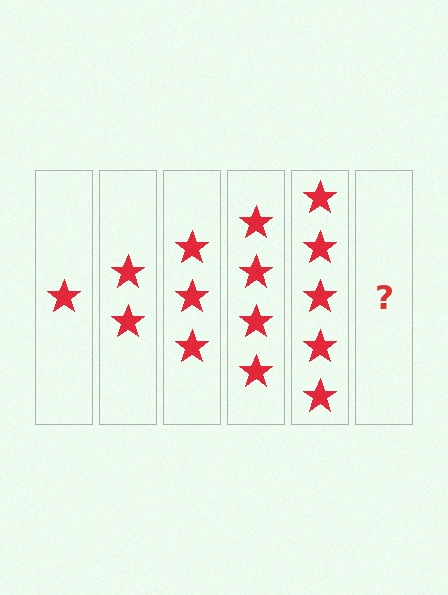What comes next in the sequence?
The next element should be 6 stars.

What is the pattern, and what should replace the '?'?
The pattern is that each step adds one more star. The '?' should be 6 stars.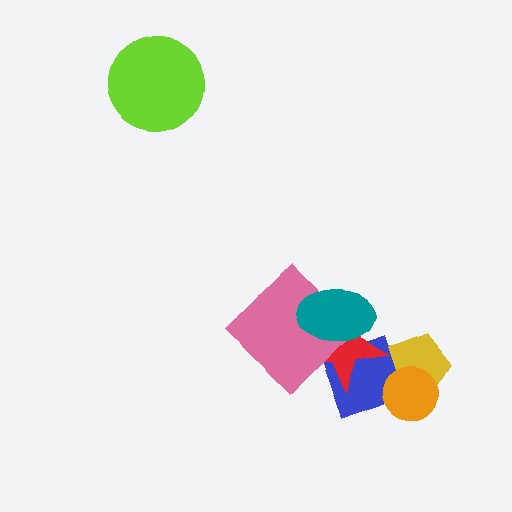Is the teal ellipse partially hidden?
No, no other shape covers it.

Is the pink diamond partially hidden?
Yes, it is partially covered by another shape.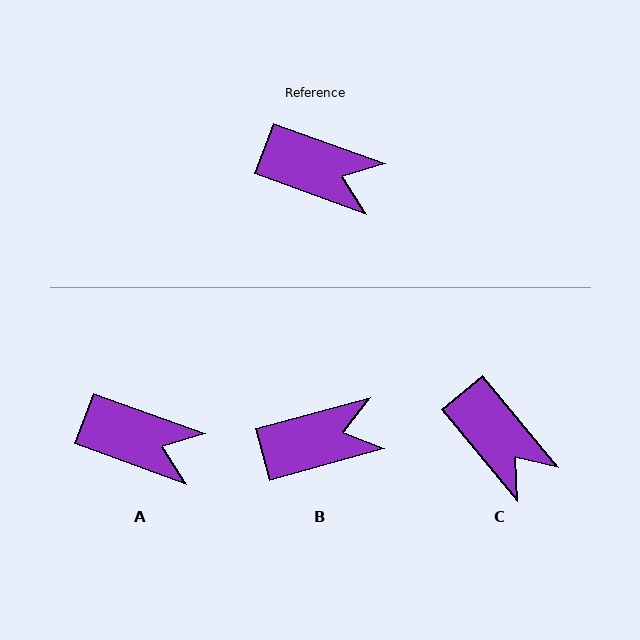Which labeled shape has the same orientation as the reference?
A.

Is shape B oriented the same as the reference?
No, it is off by about 35 degrees.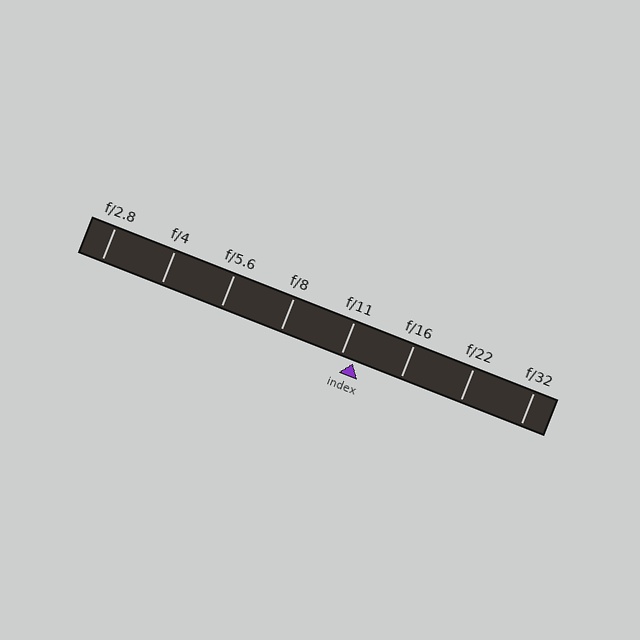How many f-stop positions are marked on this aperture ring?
There are 8 f-stop positions marked.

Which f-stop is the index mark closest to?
The index mark is closest to f/11.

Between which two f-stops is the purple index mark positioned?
The index mark is between f/11 and f/16.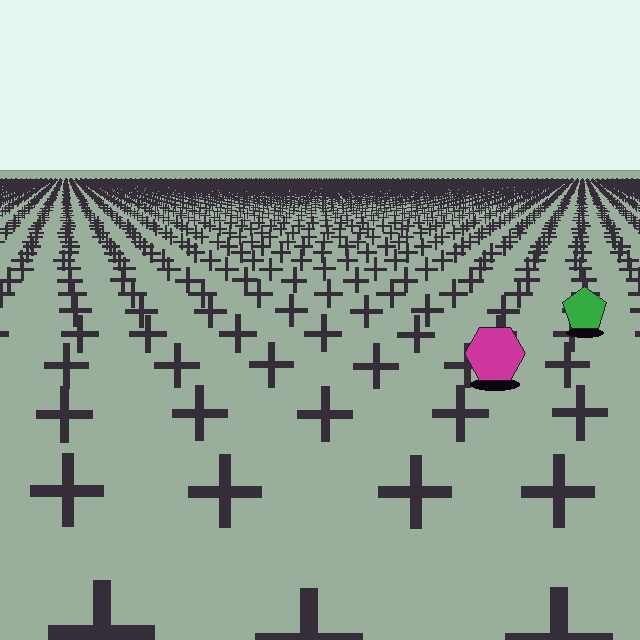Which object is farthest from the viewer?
The green pentagon is farthest from the viewer. It appears smaller and the ground texture around it is denser.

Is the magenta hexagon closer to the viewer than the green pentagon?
Yes. The magenta hexagon is closer — you can tell from the texture gradient: the ground texture is coarser near it.